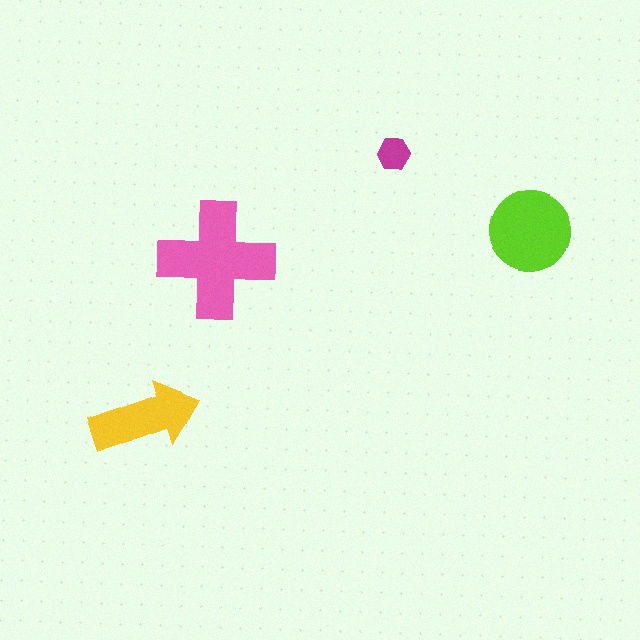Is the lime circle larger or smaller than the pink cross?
Smaller.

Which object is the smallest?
The magenta hexagon.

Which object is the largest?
The pink cross.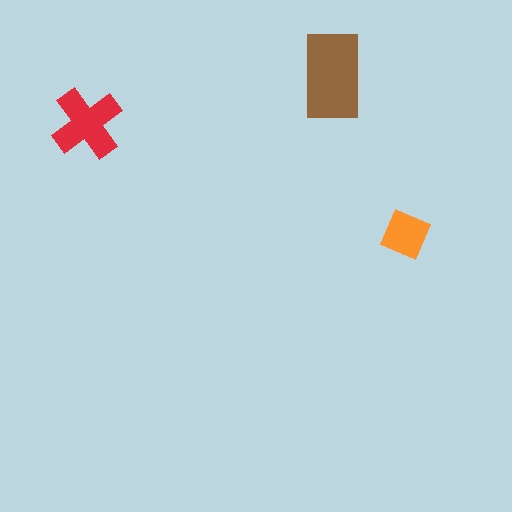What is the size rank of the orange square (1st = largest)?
3rd.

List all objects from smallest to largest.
The orange square, the red cross, the brown rectangle.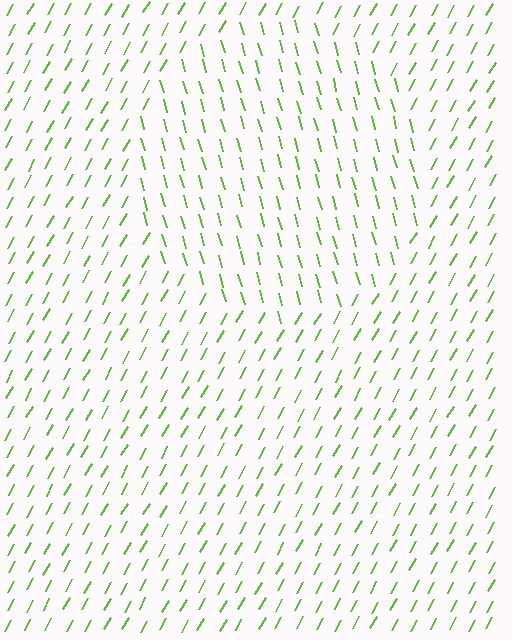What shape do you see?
I see a circle.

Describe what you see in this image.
The image is filled with small lime line segments. A circle region in the image has lines oriented differently from the surrounding lines, creating a visible texture boundary.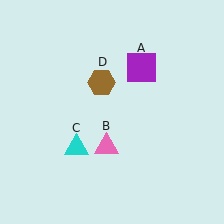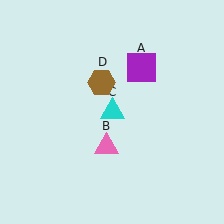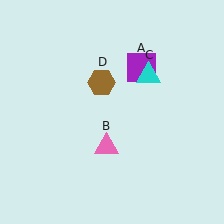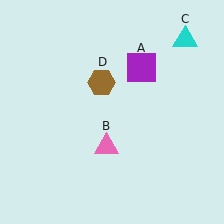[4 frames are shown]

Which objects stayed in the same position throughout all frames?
Purple square (object A) and pink triangle (object B) and brown hexagon (object D) remained stationary.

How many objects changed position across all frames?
1 object changed position: cyan triangle (object C).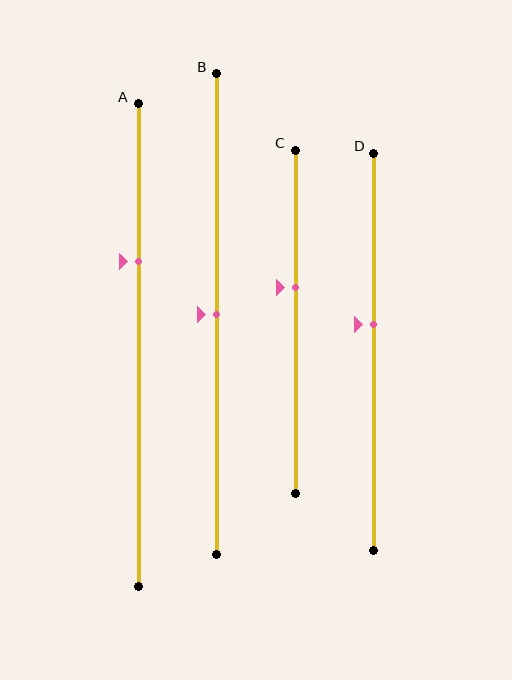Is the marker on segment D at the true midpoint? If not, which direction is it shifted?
No, the marker on segment D is shifted upward by about 7% of the segment length.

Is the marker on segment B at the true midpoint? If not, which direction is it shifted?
Yes, the marker on segment B is at the true midpoint.